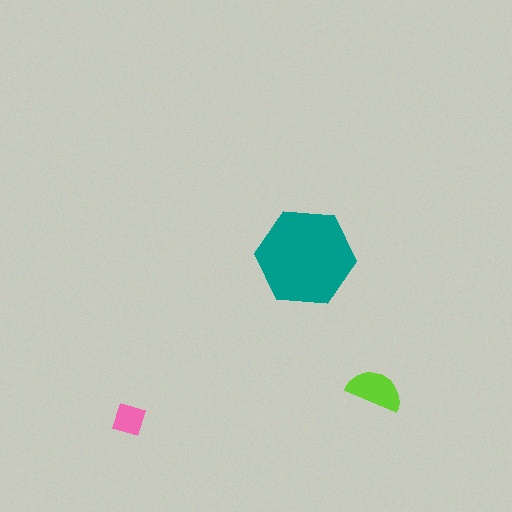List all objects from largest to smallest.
The teal hexagon, the lime semicircle, the pink diamond.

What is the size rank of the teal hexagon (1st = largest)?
1st.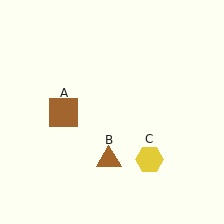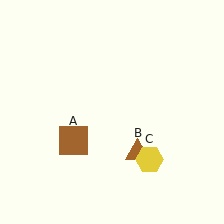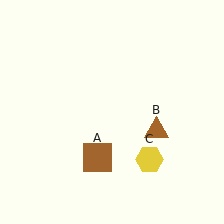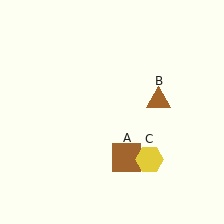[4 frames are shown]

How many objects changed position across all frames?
2 objects changed position: brown square (object A), brown triangle (object B).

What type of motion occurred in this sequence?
The brown square (object A), brown triangle (object B) rotated counterclockwise around the center of the scene.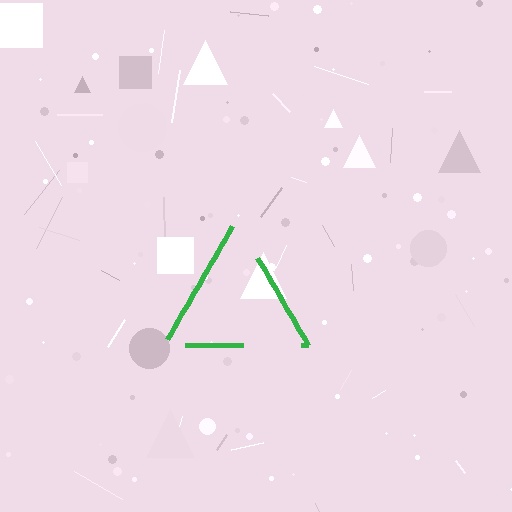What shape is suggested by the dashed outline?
The dashed outline suggests a triangle.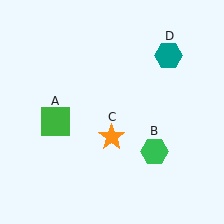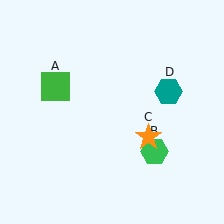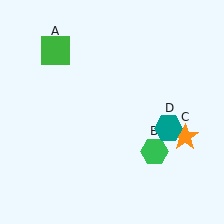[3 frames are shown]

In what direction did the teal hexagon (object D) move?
The teal hexagon (object D) moved down.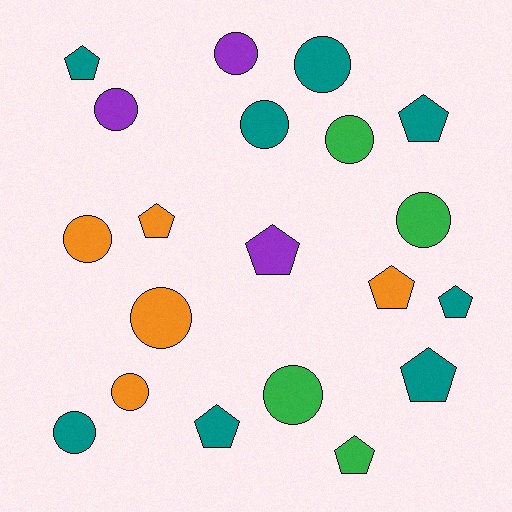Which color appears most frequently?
Teal, with 8 objects.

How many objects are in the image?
There are 20 objects.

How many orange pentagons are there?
There are 2 orange pentagons.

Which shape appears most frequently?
Circle, with 11 objects.